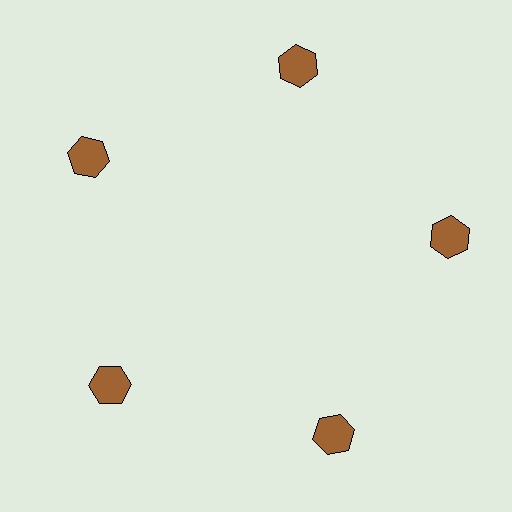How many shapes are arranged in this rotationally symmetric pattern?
There are 5 shapes, arranged in 5 groups of 1.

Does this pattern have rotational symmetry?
Yes, this pattern has 5-fold rotational symmetry. It looks the same after rotating 72 degrees around the center.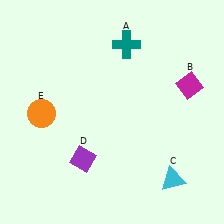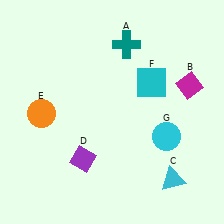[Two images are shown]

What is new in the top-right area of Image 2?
A cyan square (F) was added in the top-right area of Image 2.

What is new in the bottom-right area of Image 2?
A cyan circle (G) was added in the bottom-right area of Image 2.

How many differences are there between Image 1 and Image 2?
There are 2 differences between the two images.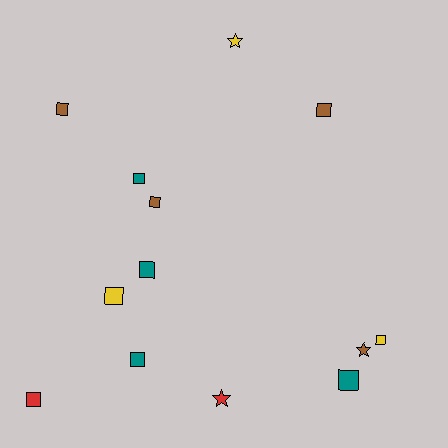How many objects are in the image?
There are 13 objects.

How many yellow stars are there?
There is 1 yellow star.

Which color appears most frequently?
Teal, with 4 objects.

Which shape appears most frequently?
Square, with 10 objects.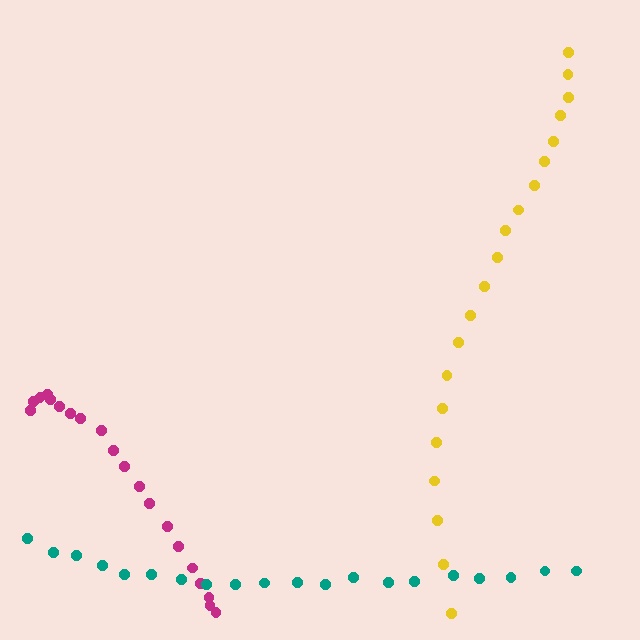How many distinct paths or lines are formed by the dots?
There are 3 distinct paths.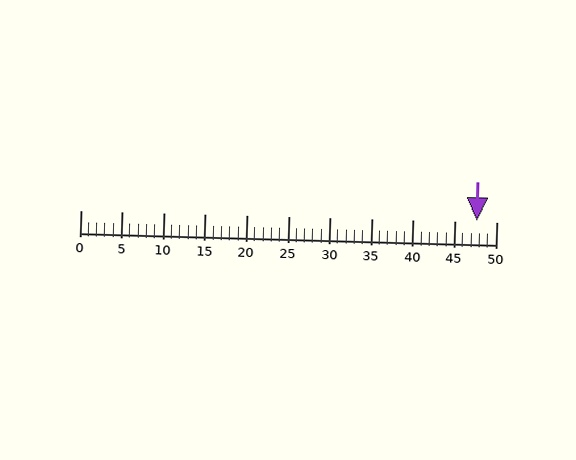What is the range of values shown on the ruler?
The ruler shows values from 0 to 50.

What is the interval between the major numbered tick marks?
The major tick marks are spaced 5 units apart.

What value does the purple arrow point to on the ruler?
The purple arrow points to approximately 48.